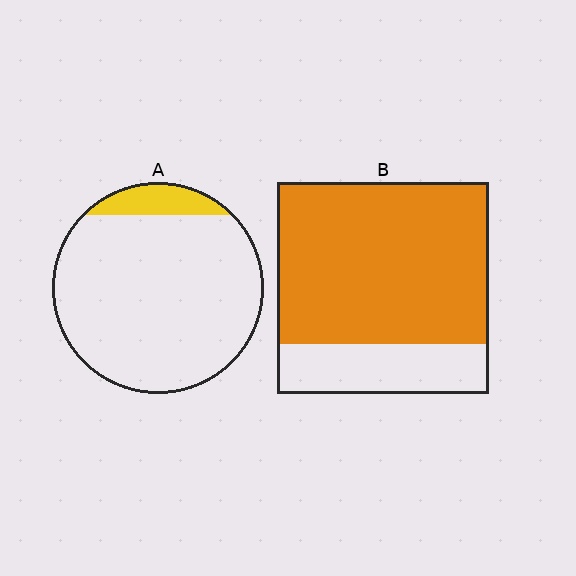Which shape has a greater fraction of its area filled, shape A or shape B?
Shape B.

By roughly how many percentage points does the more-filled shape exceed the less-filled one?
By roughly 65 percentage points (B over A).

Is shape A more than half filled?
No.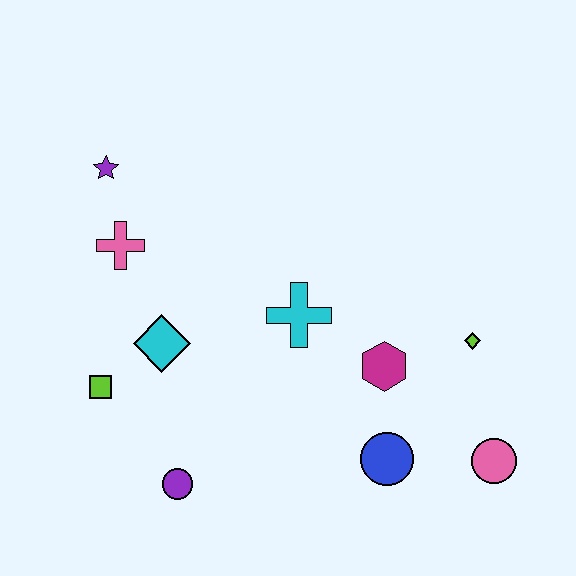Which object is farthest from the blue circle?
The purple star is farthest from the blue circle.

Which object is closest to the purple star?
The pink cross is closest to the purple star.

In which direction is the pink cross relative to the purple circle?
The pink cross is above the purple circle.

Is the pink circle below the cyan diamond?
Yes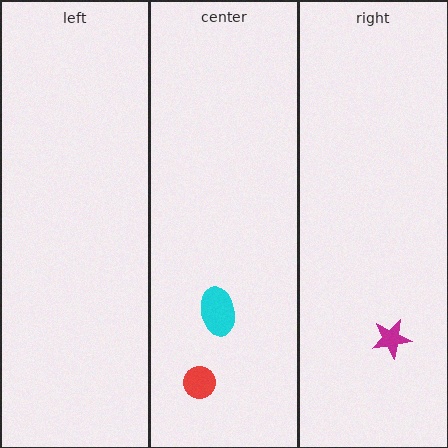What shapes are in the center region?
The red circle, the cyan ellipse.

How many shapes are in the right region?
1.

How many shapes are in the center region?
2.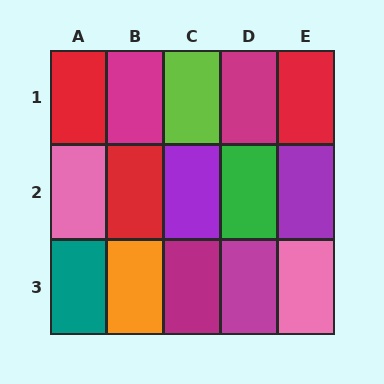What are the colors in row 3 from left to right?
Teal, orange, magenta, magenta, pink.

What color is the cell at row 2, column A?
Pink.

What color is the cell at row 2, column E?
Purple.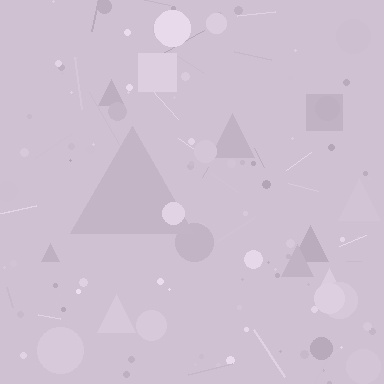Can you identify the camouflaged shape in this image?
The camouflaged shape is a triangle.